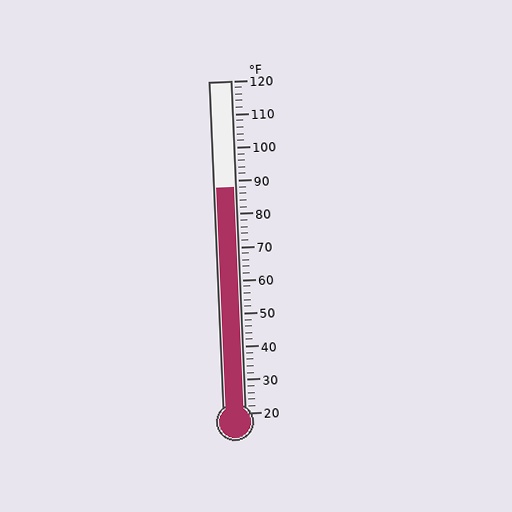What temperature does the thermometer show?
The thermometer shows approximately 88°F.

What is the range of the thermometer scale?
The thermometer scale ranges from 20°F to 120°F.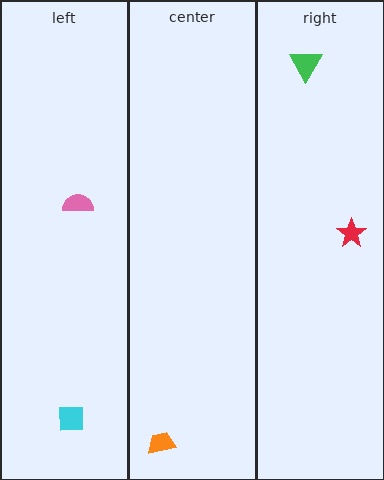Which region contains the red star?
The right region.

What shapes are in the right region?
The red star, the green triangle.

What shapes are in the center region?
The orange trapezoid.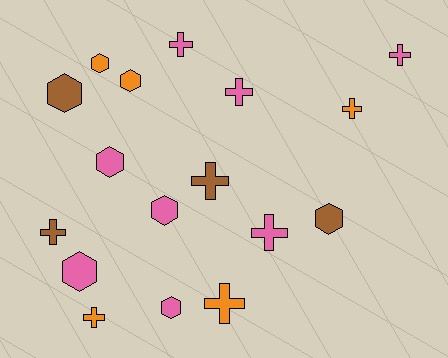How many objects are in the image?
There are 17 objects.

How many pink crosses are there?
There are 4 pink crosses.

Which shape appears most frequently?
Cross, with 9 objects.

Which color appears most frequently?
Pink, with 8 objects.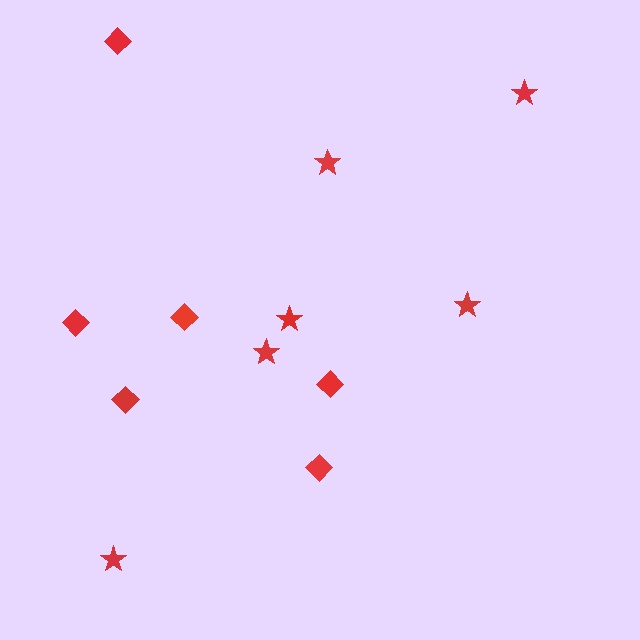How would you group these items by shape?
There are 2 groups: one group of stars (6) and one group of diamonds (6).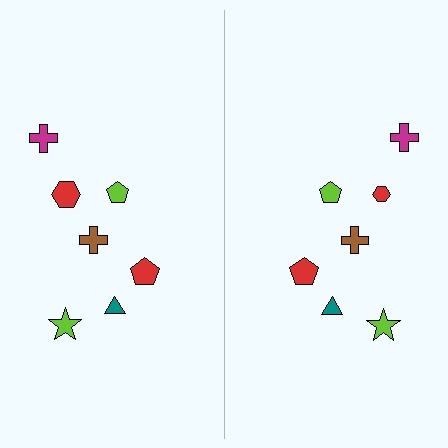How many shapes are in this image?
There are 14 shapes in this image.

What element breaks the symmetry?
The red hexagon on the right side has a different size than its mirror counterpart.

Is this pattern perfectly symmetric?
No, the pattern is not perfectly symmetric. The red hexagon on the right side has a different size than its mirror counterpart.